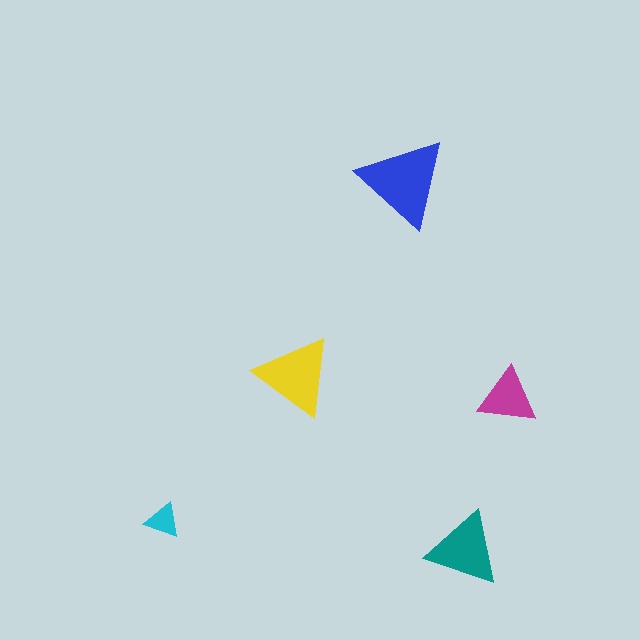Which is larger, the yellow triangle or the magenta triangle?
The yellow one.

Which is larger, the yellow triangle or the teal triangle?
The yellow one.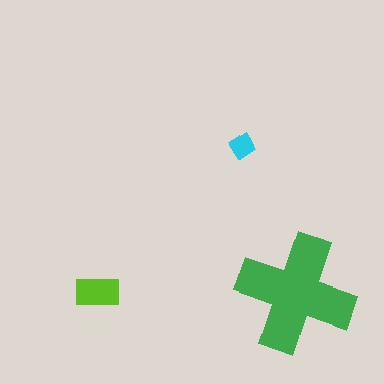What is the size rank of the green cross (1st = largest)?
1st.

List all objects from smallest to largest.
The cyan diamond, the lime rectangle, the green cross.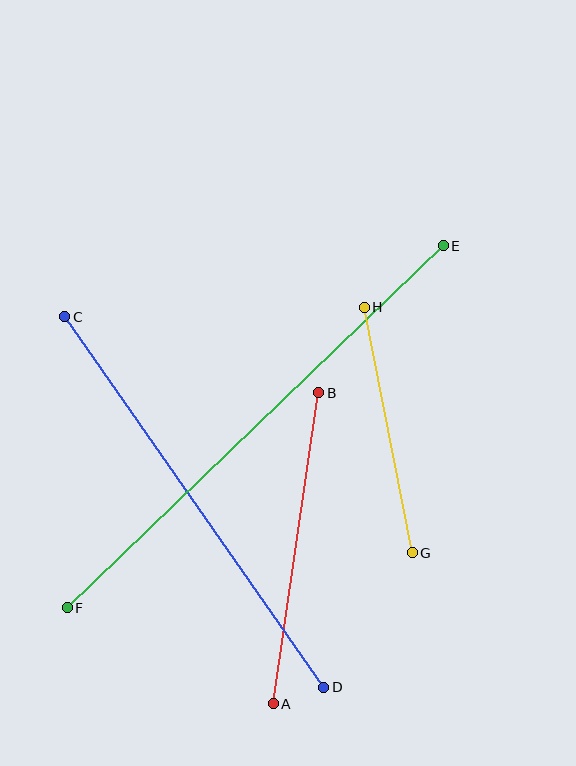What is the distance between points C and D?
The distance is approximately 452 pixels.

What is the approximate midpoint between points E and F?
The midpoint is at approximately (255, 427) pixels.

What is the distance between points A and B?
The distance is approximately 314 pixels.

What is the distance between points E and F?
The distance is approximately 522 pixels.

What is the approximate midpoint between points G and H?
The midpoint is at approximately (388, 430) pixels.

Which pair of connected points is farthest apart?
Points E and F are farthest apart.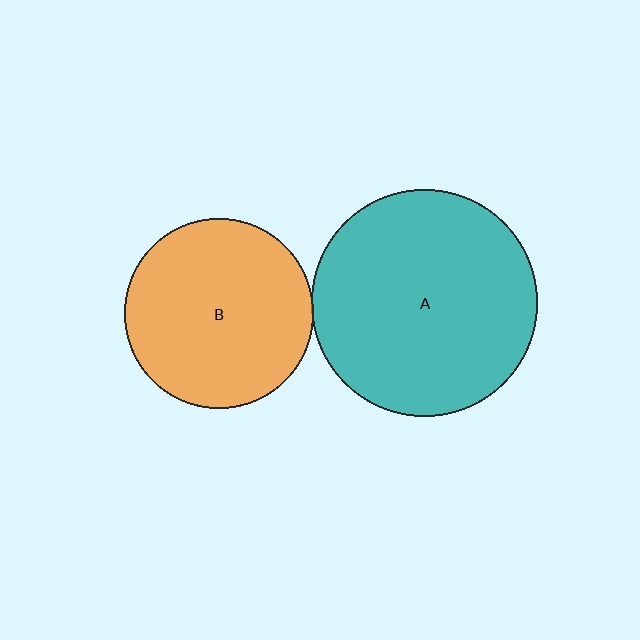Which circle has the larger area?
Circle A (teal).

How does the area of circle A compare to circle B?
Approximately 1.4 times.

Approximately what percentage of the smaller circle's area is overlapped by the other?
Approximately 5%.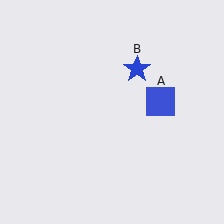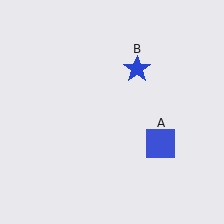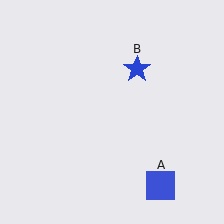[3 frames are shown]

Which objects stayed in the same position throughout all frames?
Blue star (object B) remained stationary.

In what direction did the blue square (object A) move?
The blue square (object A) moved down.